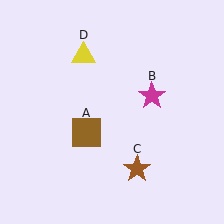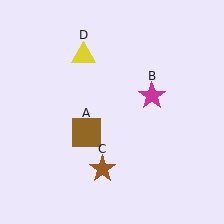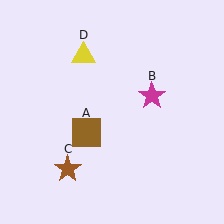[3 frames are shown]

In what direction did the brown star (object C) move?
The brown star (object C) moved left.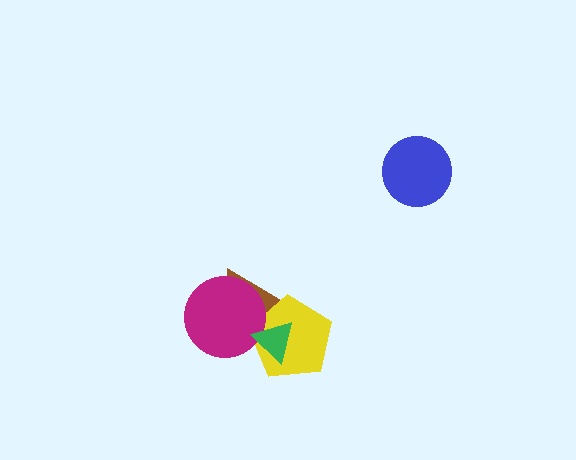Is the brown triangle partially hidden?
Yes, it is partially covered by another shape.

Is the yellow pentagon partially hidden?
Yes, it is partially covered by another shape.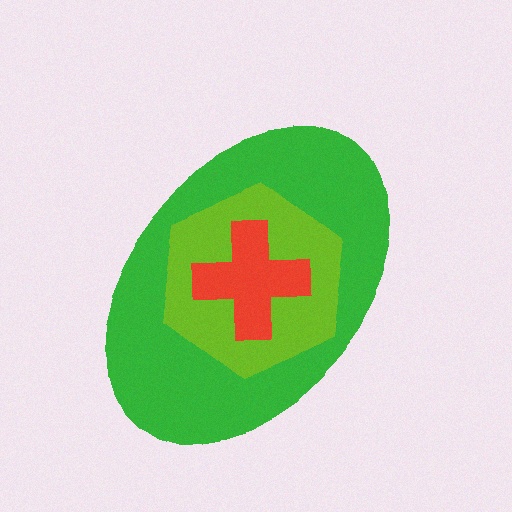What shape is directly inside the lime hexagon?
The red cross.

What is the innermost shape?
The red cross.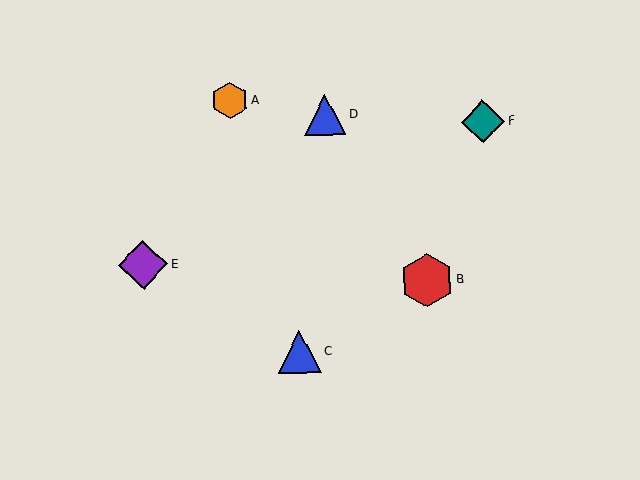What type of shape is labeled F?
Shape F is a teal diamond.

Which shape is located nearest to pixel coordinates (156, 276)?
The purple diamond (labeled E) at (143, 265) is nearest to that location.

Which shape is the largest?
The red hexagon (labeled B) is the largest.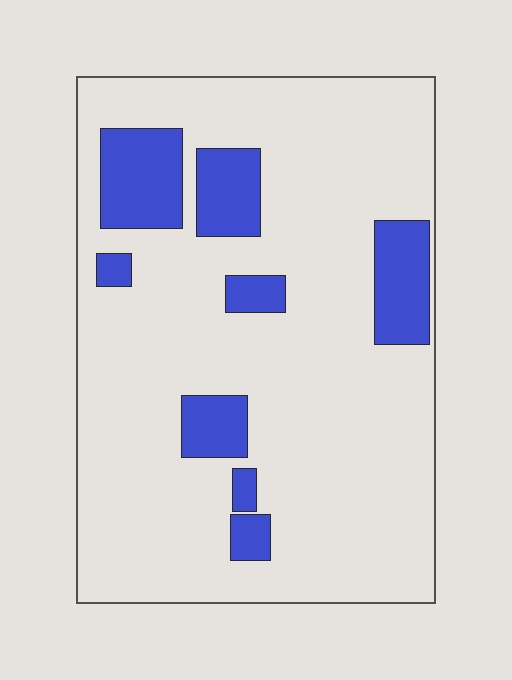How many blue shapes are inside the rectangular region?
8.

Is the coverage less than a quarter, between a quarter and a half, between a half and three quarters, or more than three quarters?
Less than a quarter.